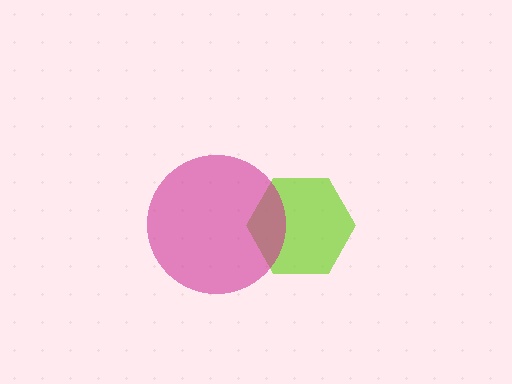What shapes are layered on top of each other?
The layered shapes are: a lime hexagon, a magenta circle.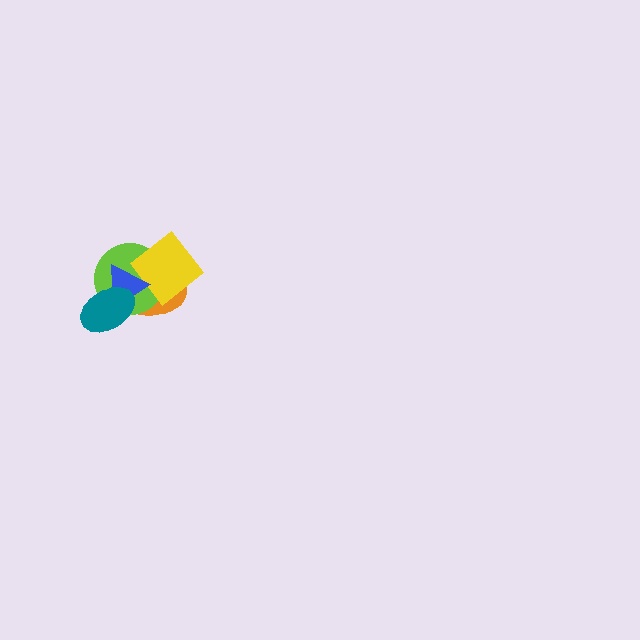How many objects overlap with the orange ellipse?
4 objects overlap with the orange ellipse.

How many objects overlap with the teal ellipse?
3 objects overlap with the teal ellipse.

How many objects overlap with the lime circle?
4 objects overlap with the lime circle.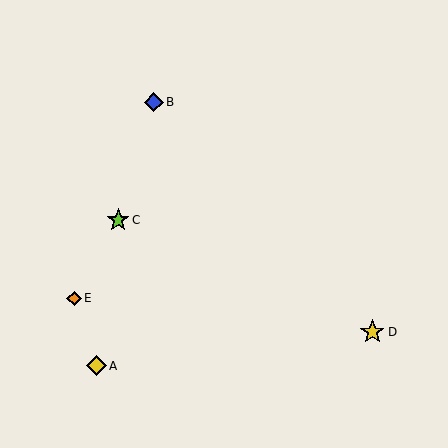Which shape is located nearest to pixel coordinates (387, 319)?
The yellow star (labeled D) at (372, 332) is nearest to that location.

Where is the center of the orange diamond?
The center of the orange diamond is at (74, 298).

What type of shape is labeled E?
Shape E is an orange diamond.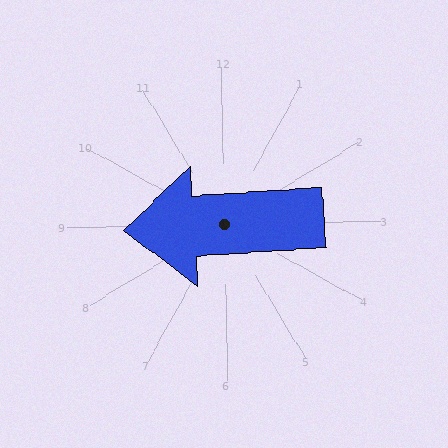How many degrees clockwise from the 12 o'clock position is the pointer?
Approximately 267 degrees.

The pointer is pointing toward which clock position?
Roughly 9 o'clock.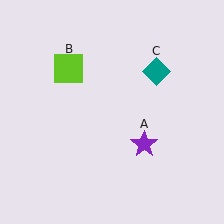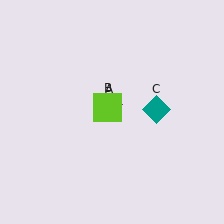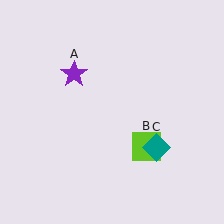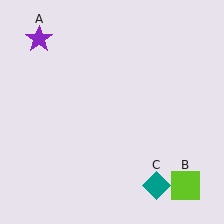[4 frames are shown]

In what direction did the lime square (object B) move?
The lime square (object B) moved down and to the right.